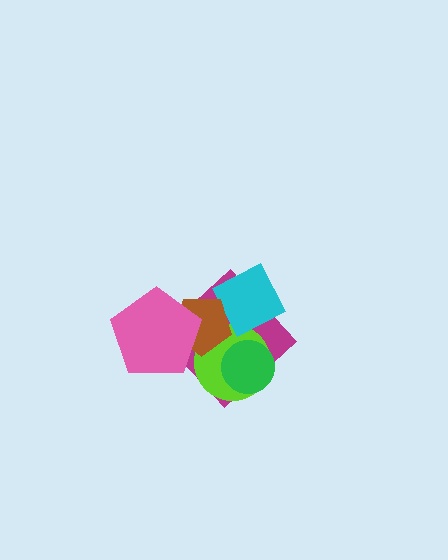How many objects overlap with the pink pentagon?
2 objects overlap with the pink pentagon.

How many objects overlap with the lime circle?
4 objects overlap with the lime circle.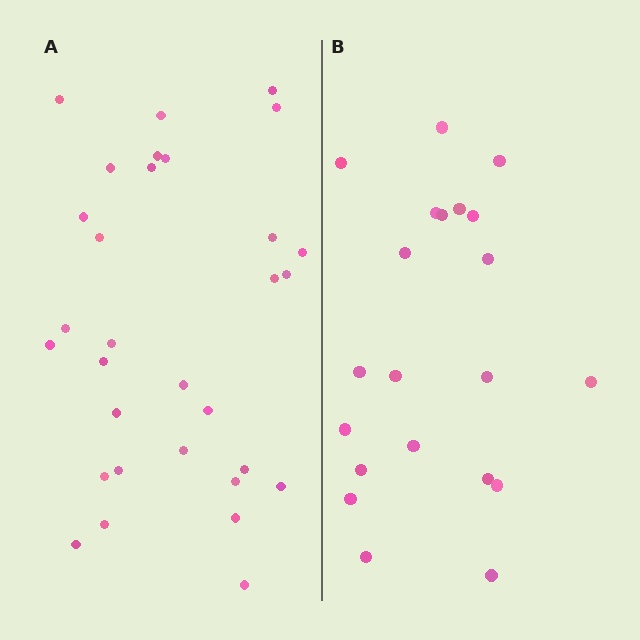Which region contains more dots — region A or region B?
Region A (the left region) has more dots.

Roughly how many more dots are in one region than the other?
Region A has roughly 10 or so more dots than region B.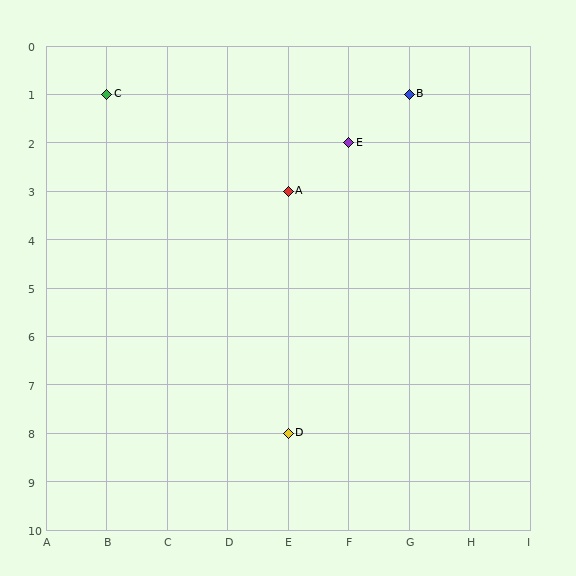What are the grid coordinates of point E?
Point E is at grid coordinates (F, 2).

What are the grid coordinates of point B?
Point B is at grid coordinates (G, 1).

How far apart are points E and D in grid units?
Points E and D are 1 column and 6 rows apart (about 6.1 grid units diagonally).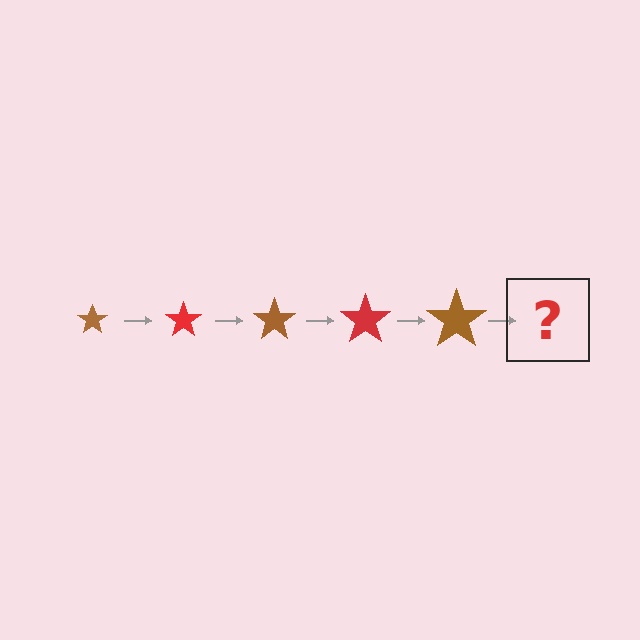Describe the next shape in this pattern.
It should be a red star, larger than the previous one.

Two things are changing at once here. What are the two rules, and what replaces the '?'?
The two rules are that the star grows larger each step and the color cycles through brown and red. The '?' should be a red star, larger than the previous one.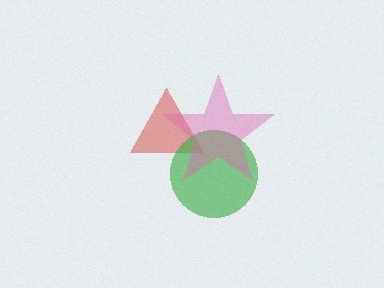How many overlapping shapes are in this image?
There are 3 overlapping shapes in the image.